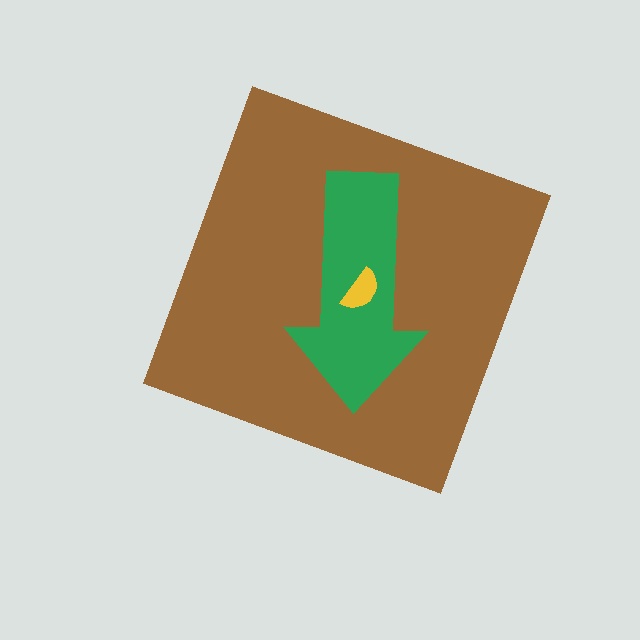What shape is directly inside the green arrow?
The yellow semicircle.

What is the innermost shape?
The yellow semicircle.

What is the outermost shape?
The brown diamond.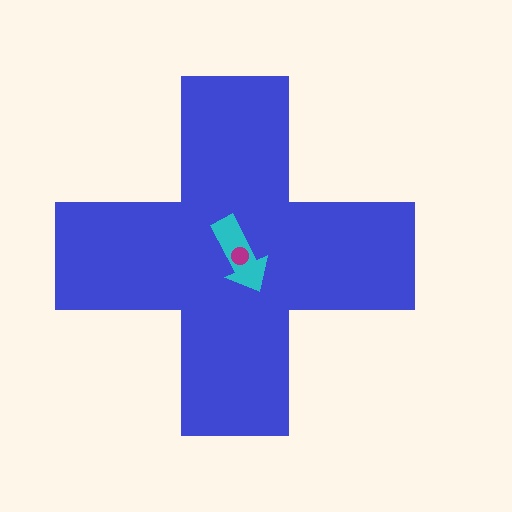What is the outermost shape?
The blue cross.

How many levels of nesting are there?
3.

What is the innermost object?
The magenta circle.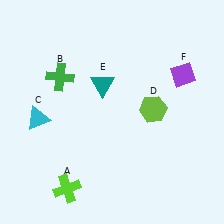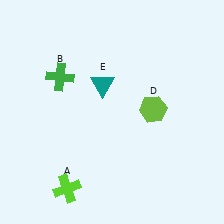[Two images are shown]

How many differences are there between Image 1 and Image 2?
There are 2 differences between the two images.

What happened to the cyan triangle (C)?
The cyan triangle (C) was removed in Image 2. It was in the bottom-left area of Image 1.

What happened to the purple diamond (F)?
The purple diamond (F) was removed in Image 2. It was in the top-right area of Image 1.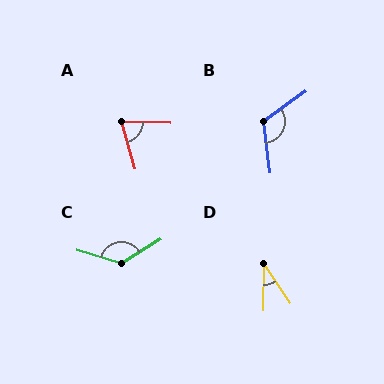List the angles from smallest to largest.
D (34°), A (73°), B (118°), C (132°).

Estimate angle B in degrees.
Approximately 118 degrees.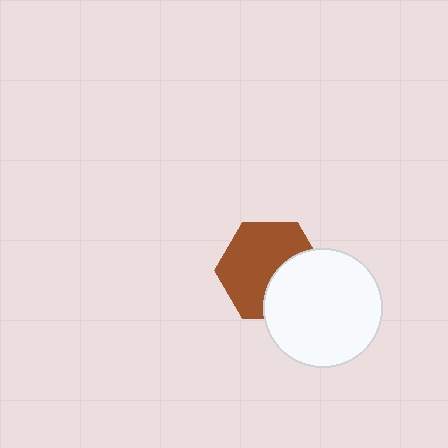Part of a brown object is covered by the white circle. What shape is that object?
It is a hexagon.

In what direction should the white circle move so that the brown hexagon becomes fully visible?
The white circle should move toward the lower-right. That is the shortest direction to clear the overlap and leave the brown hexagon fully visible.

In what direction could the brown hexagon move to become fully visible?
The brown hexagon could move toward the upper-left. That would shift it out from behind the white circle entirely.